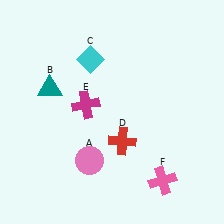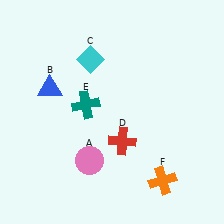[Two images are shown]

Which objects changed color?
B changed from teal to blue. E changed from magenta to teal. F changed from pink to orange.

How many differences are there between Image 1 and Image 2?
There are 3 differences between the two images.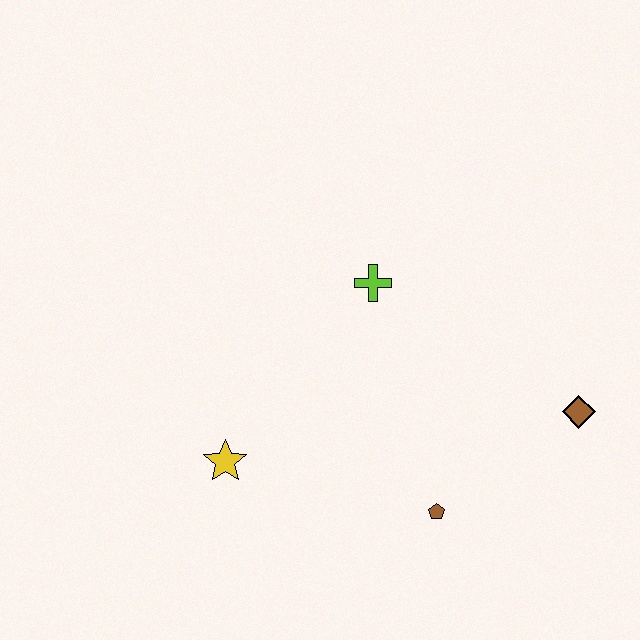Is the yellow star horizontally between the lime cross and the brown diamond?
No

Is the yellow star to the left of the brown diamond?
Yes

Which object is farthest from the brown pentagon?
The lime cross is farthest from the brown pentagon.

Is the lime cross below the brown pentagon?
No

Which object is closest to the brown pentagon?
The brown diamond is closest to the brown pentagon.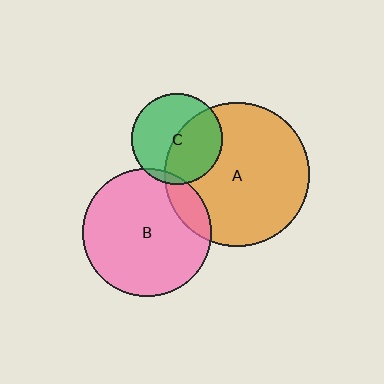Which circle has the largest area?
Circle A (orange).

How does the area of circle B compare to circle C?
Approximately 2.0 times.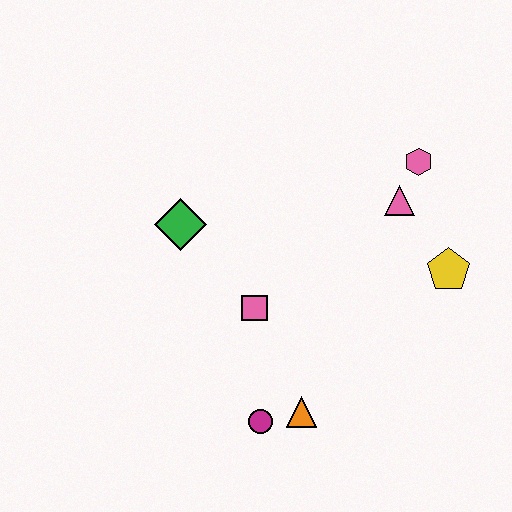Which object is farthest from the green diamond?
The yellow pentagon is farthest from the green diamond.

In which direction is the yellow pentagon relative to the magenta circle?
The yellow pentagon is to the right of the magenta circle.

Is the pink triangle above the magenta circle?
Yes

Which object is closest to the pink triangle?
The pink hexagon is closest to the pink triangle.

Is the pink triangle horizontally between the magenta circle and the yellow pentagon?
Yes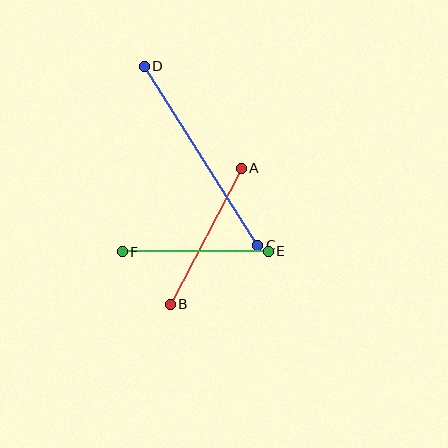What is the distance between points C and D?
The distance is approximately 212 pixels.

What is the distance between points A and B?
The distance is approximately 154 pixels.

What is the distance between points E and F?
The distance is approximately 146 pixels.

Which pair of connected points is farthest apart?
Points C and D are farthest apart.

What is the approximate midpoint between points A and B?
The midpoint is at approximately (206, 236) pixels.